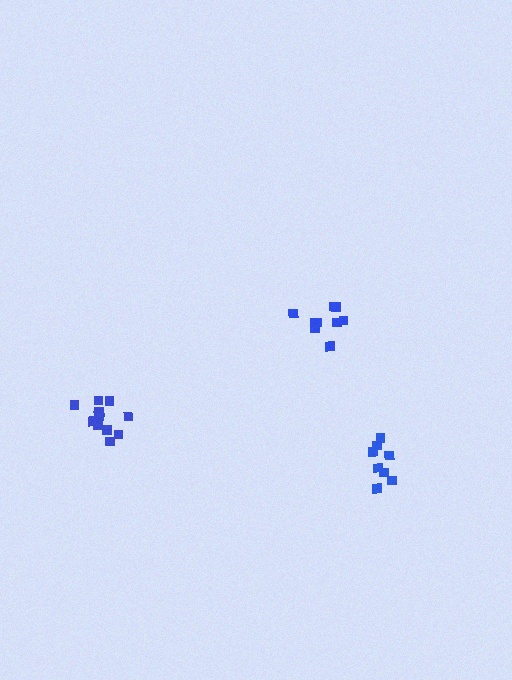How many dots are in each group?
Group 1: 13 dots, Group 2: 8 dots, Group 3: 9 dots (30 total).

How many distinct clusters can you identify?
There are 3 distinct clusters.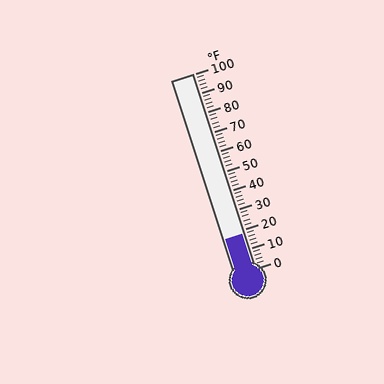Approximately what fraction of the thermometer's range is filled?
The thermometer is filled to approximately 20% of its range.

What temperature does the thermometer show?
The thermometer shows approximately 18°F.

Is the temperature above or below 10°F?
The temperature is above 10°F.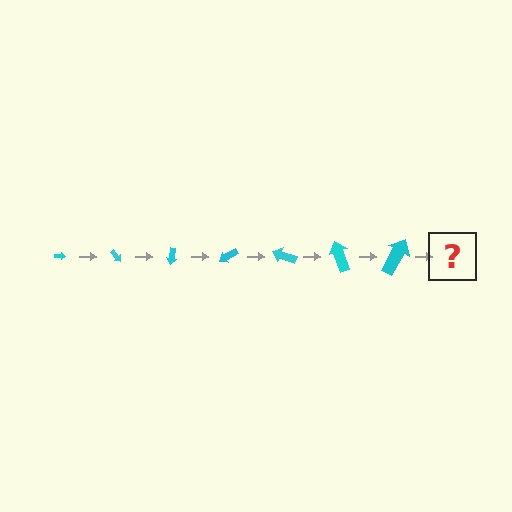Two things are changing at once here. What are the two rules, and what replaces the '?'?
The two rules are that the arrow grows larger each step and it rotates 50 degrees each step. The '?' should be an arrow, larger than the previous one and rotated 350 degrees from the start.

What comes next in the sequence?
The next element should be an arrow, larger than the previous one and rotated 350 degrees from the start.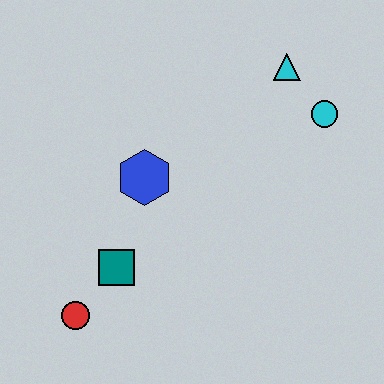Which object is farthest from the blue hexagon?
The cyan circle is farthest from the blue hexagon.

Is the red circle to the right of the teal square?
No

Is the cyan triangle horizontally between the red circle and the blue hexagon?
No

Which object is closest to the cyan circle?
The cyan triangle is closest to the cyan circle.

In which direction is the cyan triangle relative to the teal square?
The cyan triangle is above the teal square.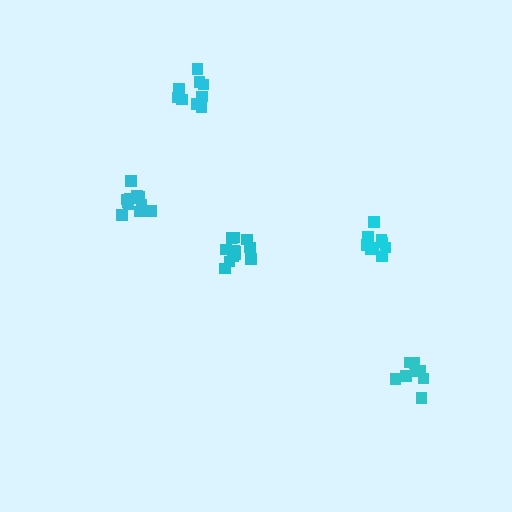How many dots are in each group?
Group 1: 12 dots, Group 2: 9 dots, Group 3: 11 dots, Group 4: 9 dots, Group 5: 9 dots (50 total).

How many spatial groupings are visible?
There are 5 spatial groupings.